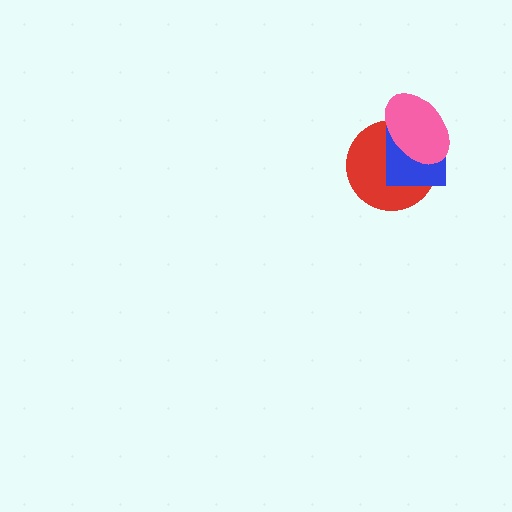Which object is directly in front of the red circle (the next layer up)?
The blue square is directly in front of the red circle.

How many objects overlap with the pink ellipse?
2 objects overlap with the pink ellipse.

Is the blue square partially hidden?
Yes, it is partially covered by another shape.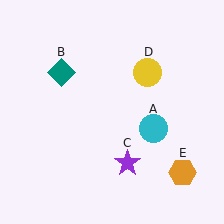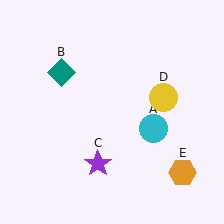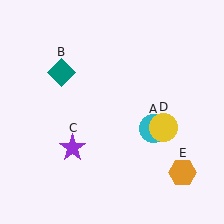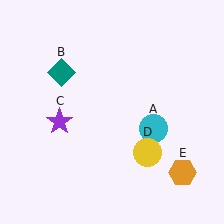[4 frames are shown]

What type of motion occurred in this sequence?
The purple star (object C), yellow circle (object D) rotated clockwise around the center of the scene.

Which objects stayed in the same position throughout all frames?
Cyan circle (object A) and teal diamond (object B) and orange hexagon (object E) remained stationary.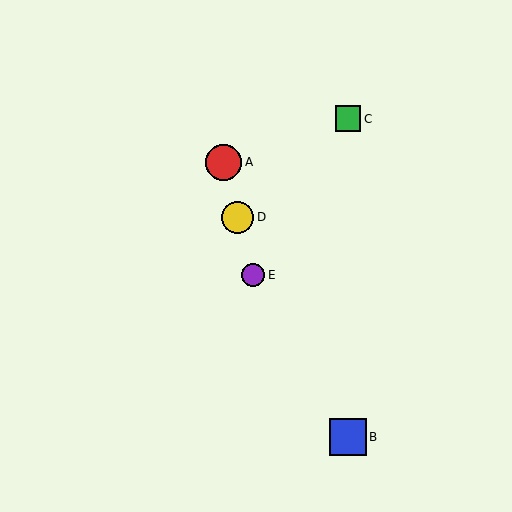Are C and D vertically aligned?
No, C is at x≈348 and D is at x≈237.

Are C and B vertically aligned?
Yes, both are at x≈348.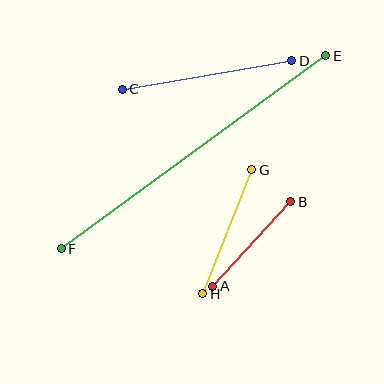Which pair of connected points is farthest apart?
Points E and F are farthest apart.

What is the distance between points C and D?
The distance is approximately 172 pixels.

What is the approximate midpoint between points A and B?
The midpoint is at approximately (252, 244) pixels.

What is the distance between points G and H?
The distance is approximately 133 pixels.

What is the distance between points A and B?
The distance is approximately 115 pixels.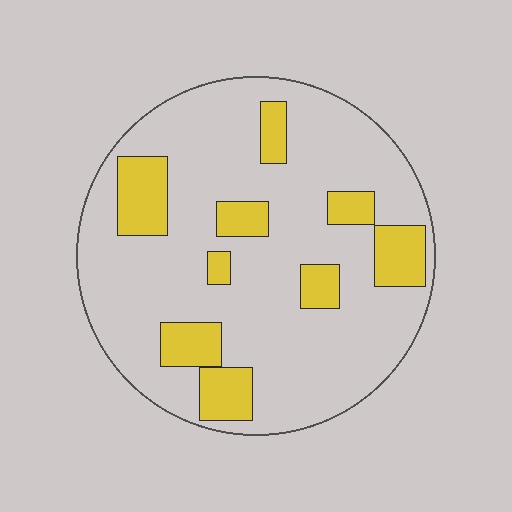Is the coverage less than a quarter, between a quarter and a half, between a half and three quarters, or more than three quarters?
Less than a quarter.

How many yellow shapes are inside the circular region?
9.